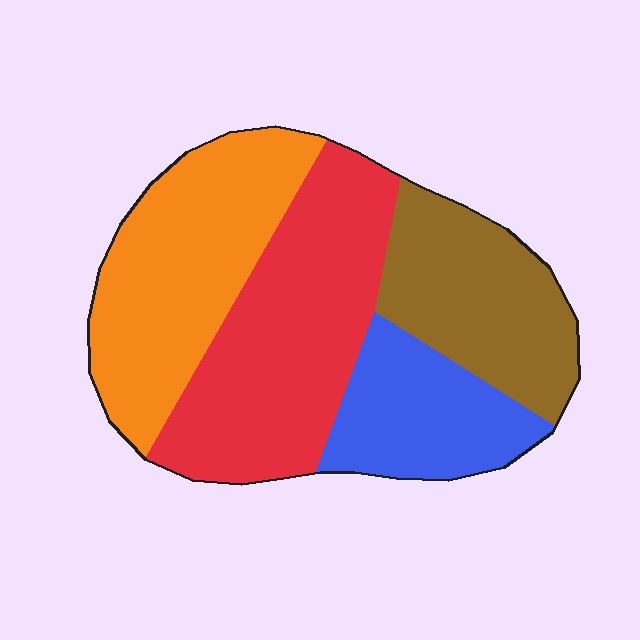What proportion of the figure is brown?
Brown takes up about one fifth (1/5) of the figure.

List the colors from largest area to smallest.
From largest to smallest: red, orange, brown, blue.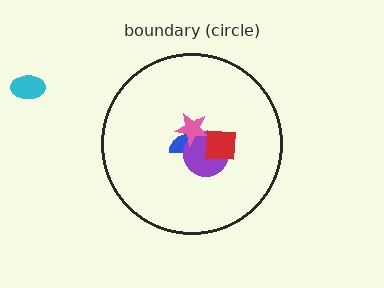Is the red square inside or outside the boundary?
Inside.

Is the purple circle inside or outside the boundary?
Inside.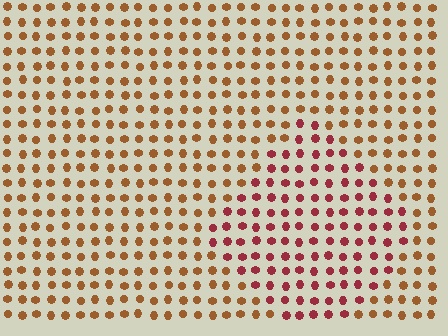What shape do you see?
I see a diamond.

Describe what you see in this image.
The image is filled with small brown elements in a uniform arrangement. A diamond-shaped region is visible where the elements are tinted to a slightly different hue, forming a subtle color boundary.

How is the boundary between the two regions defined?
The boundary is defined purely by a slight shift in hue (about 38 degrees). Spacing, size, and orientation are identical on both sides.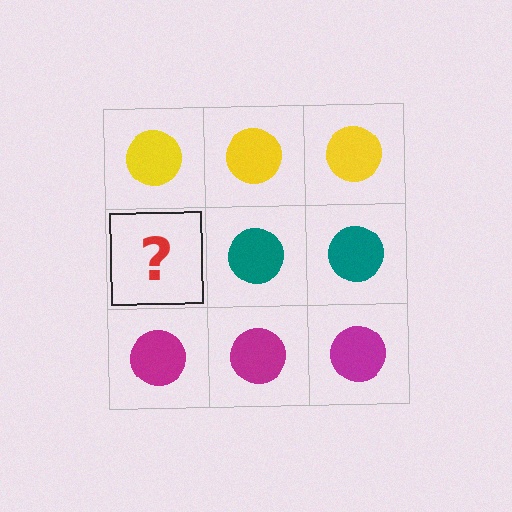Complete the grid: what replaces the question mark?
The question mark should be replaced with a teal circle.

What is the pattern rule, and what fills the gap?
The rule is that each row has a consistent color. The gap should be filled with a teal circle.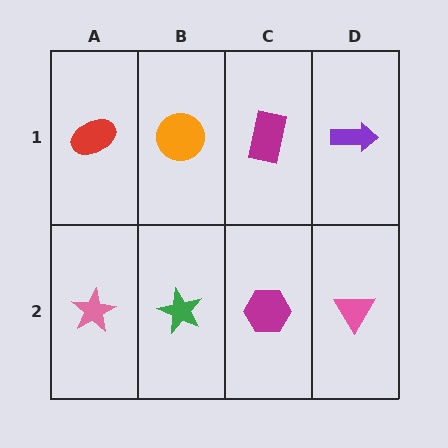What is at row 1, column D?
A purple arrow.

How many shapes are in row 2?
4 shapes.